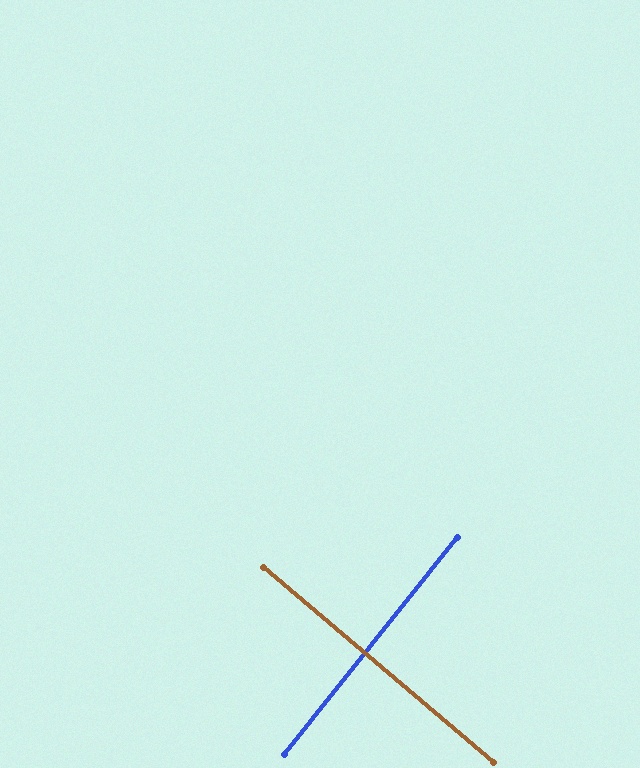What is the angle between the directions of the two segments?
Approximately 88 degrees.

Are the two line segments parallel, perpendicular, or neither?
Perpendicular — they meet at approximately 88°.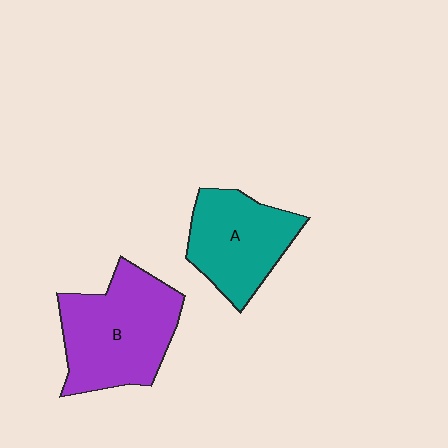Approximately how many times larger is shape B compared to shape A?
Approximately 1.3 times.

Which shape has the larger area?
Shape B (purple).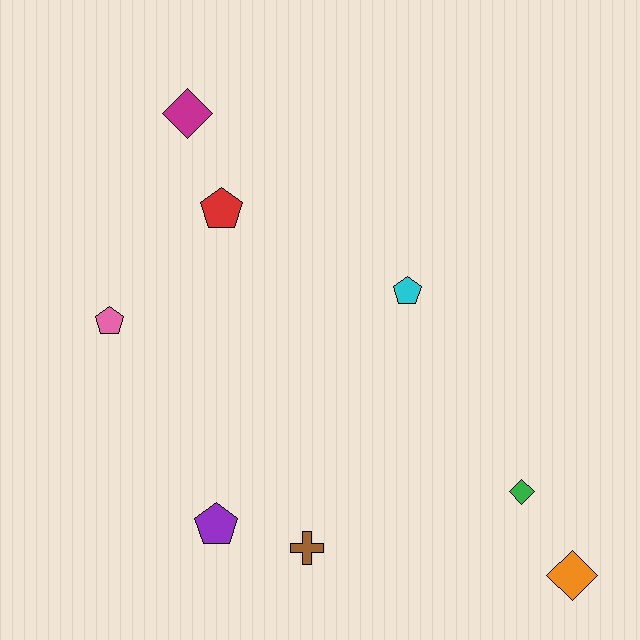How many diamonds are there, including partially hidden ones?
There are 3 diamonds.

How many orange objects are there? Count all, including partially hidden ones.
There is 1 orange object.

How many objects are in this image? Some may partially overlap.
There are 8 objects.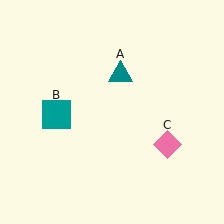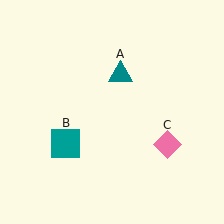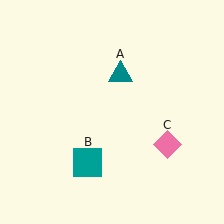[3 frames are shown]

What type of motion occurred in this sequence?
The teal square (object B) rotated counterclockwise around the center of the scene.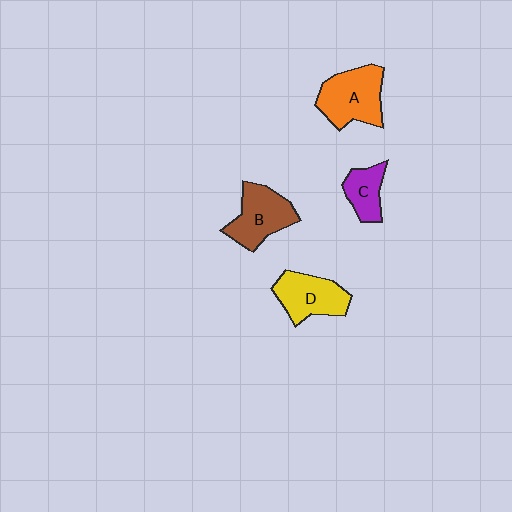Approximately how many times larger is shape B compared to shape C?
Approximately 1.6 times.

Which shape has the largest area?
Shape A (orange).